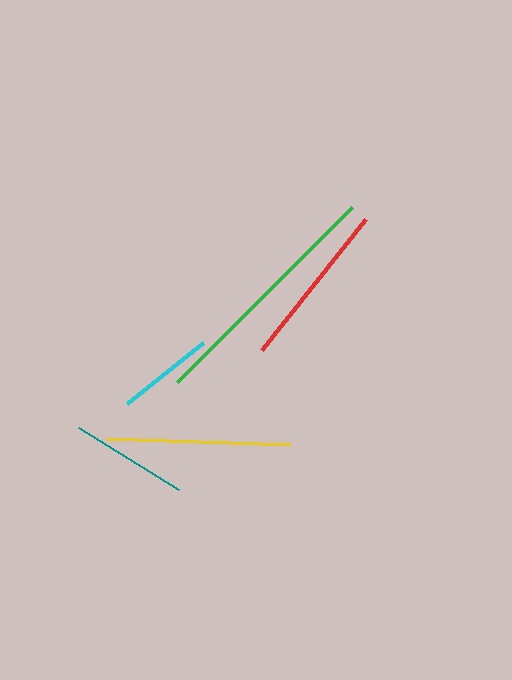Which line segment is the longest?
The green line is the longest at approximately 247 pixels.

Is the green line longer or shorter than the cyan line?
The green line is longer than the cyan line.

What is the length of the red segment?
The red segment is approximately 168 pixels long.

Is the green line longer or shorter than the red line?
The green line is longer than the red line.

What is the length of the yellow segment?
The yellow segment is approximately 183 pixels long.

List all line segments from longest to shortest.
From longest to shortest: green, yellow, red, teal, cyan.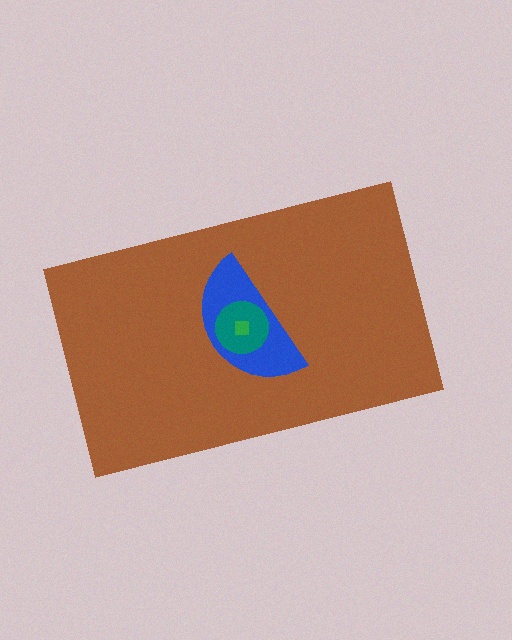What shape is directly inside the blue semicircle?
The teal circle.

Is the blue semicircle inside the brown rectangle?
Yes.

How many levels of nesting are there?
4.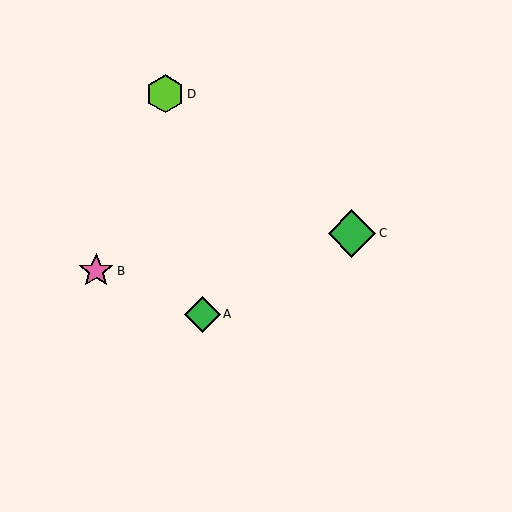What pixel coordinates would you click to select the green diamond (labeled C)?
Click at (352, 233) to select the green diamond C.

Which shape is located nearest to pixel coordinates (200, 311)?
The green diamond (labeled A) at (202, 314) is nearest to that location.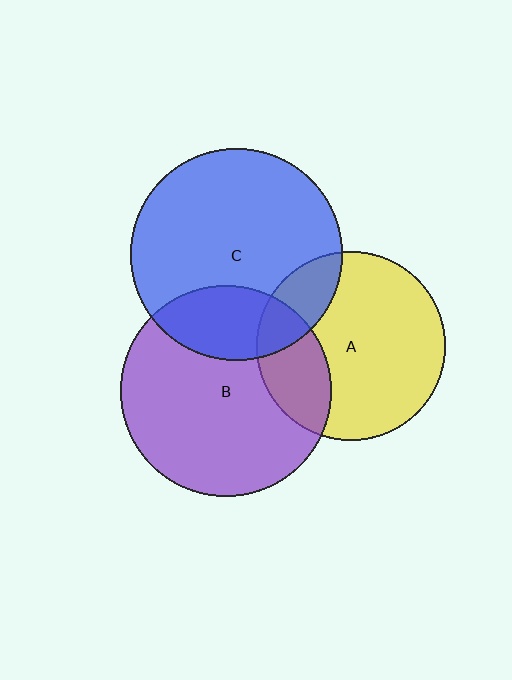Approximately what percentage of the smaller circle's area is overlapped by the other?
Approximately 25%.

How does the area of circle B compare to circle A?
Approximately 1.3 times.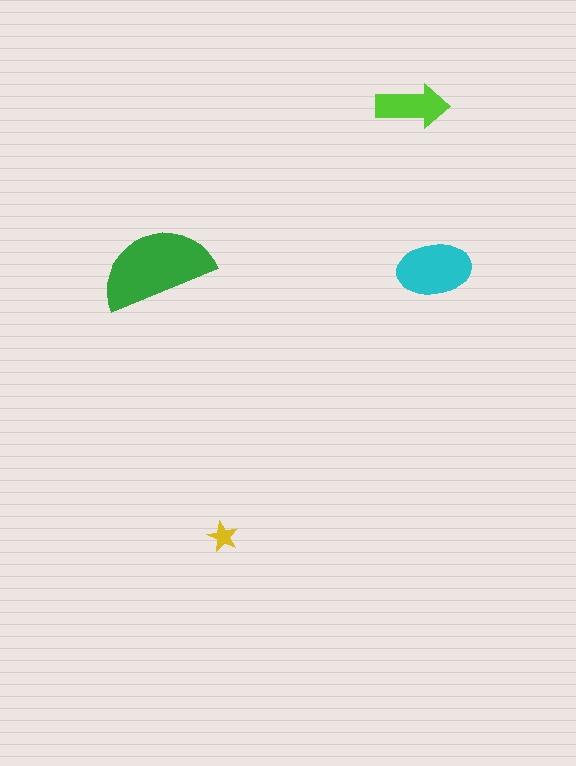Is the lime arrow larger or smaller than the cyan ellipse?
Smaller.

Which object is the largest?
The green semicircle.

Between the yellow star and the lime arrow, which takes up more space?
The lime arrow.